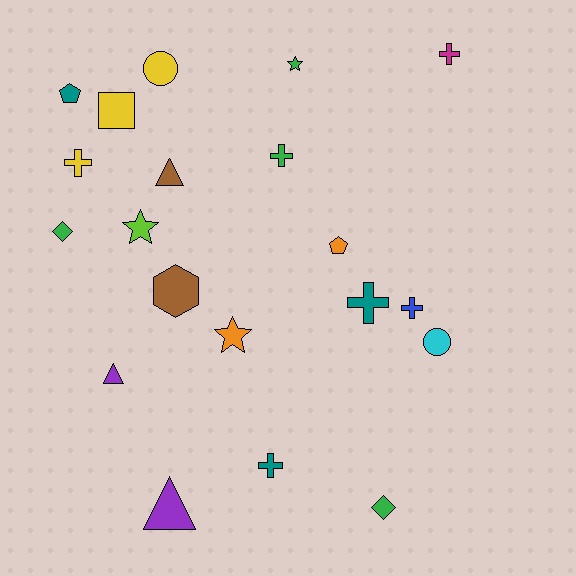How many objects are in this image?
There are 20 objects.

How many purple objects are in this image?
There are 2 purple objects.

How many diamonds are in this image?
There are 2 diamonds.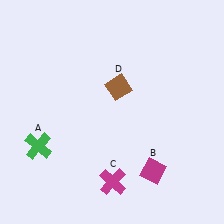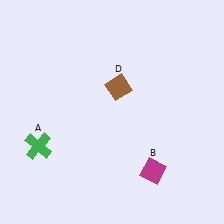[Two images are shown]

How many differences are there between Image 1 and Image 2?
There is 1 difference between the two images.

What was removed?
The magenta cross (C) was removed in Image 2.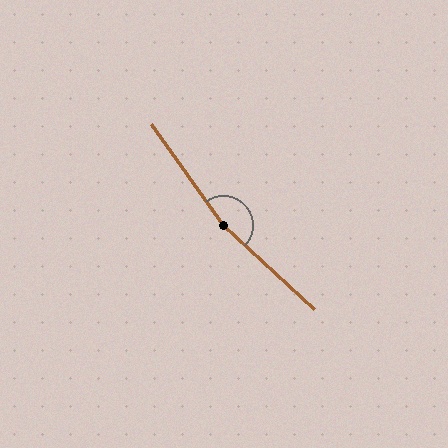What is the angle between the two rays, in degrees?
Approximately 168 degrees.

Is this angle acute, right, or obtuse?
It is obtuse.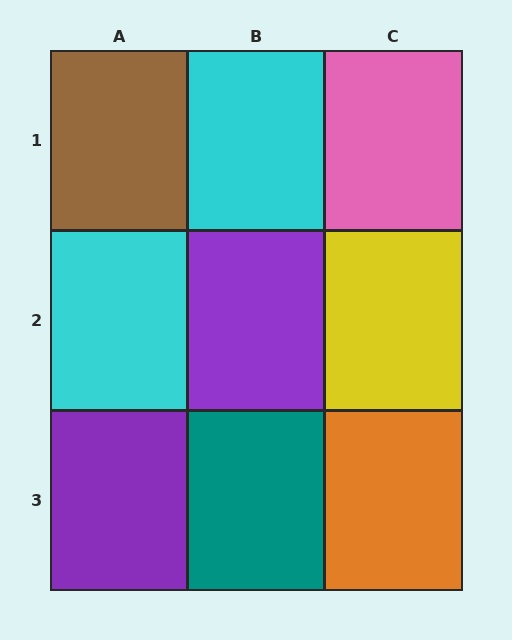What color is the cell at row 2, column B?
Purple.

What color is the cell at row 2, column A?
Cyan.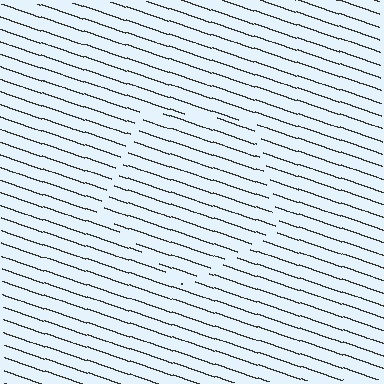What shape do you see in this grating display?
An illusory pentagon. The interior of the shape contains the same grating, shifted by half a period — the contour is defined by the phase discontinuity where line-ends from the inner and outer gratings abut.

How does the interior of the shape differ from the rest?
The interior of the shape contains the same grating, shifted by half a period — the contour is defined by the phase discontinuity where line-ends from the inner and outer gratings abut.